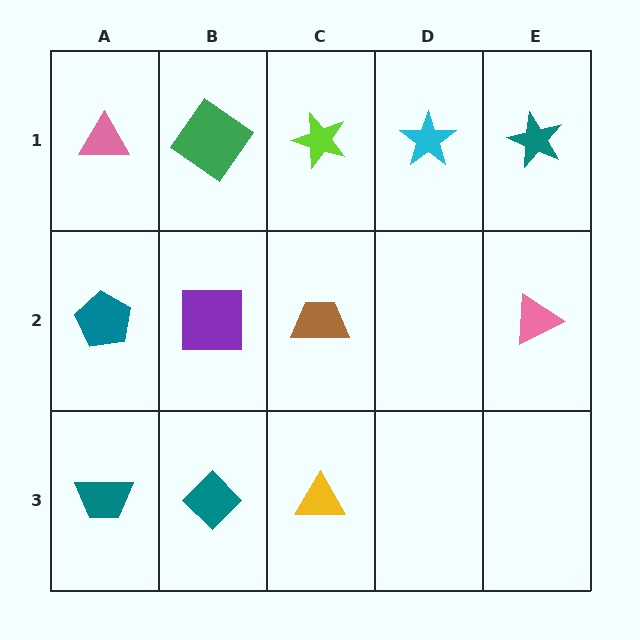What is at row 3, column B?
A teal diamond.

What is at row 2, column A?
A teal pentagon.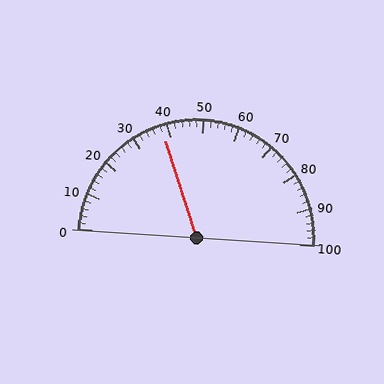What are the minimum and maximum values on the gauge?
The gauge ranges from 0 to 100.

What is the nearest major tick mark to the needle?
The nearest major tick mark is 40.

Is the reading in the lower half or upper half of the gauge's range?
The reading is in the lower half of the range (0 to 100).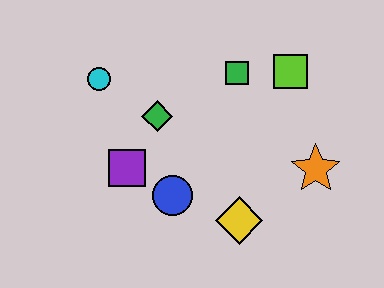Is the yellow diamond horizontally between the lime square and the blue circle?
Yes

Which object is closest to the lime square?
The green square is closest to the lime square.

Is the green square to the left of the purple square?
No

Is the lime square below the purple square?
No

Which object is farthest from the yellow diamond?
The cyan circle is farthest from the yellow diamond.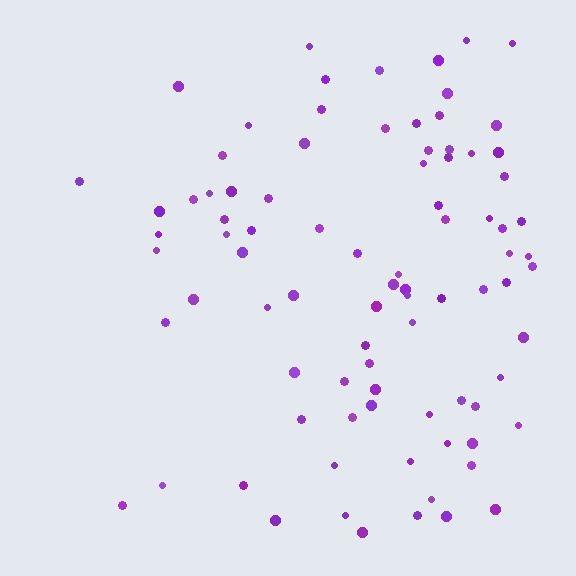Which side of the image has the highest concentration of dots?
The right.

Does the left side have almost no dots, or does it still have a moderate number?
Still a moderate number, just noticeably fewer than the right.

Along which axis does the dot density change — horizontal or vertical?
Horizontal.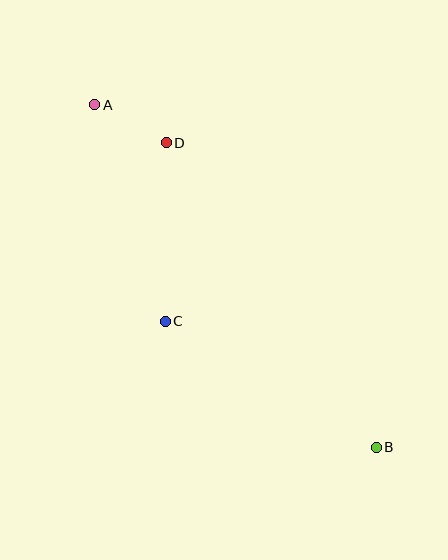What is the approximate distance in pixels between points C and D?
The distance between C and D is approximately 178 pixels.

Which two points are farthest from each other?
Points A and B are farthest from each other.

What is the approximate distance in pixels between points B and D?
The distance between B and D is approximately 370 pixels.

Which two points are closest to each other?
Points A and D are closest to each other.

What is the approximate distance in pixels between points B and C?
The distance between B and C is approximately 246 pixels.